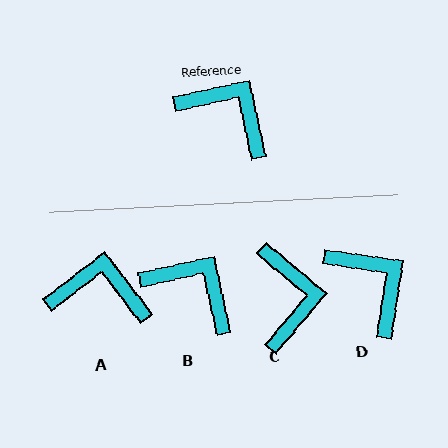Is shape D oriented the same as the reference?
No, it is off by about 21 degrees.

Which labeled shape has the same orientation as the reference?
B.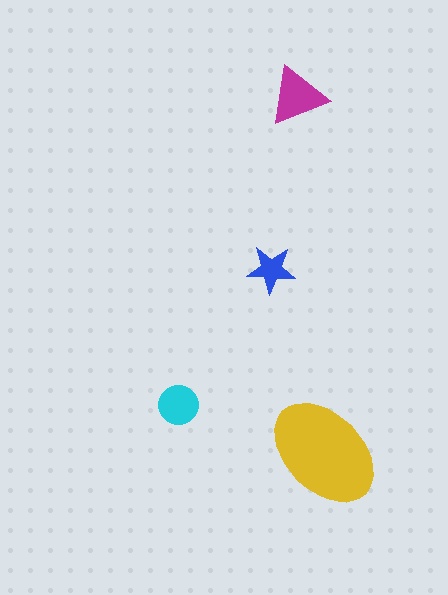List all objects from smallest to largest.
The blue star, the cyan circle, the magenta triangle, the yellow ellipse.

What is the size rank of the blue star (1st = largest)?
4th.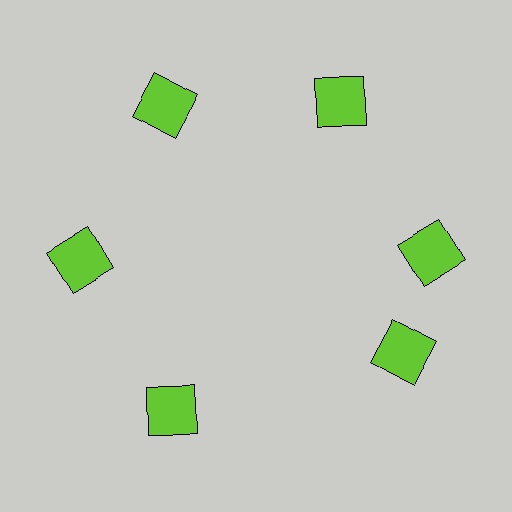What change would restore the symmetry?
The symmetry would be restored by rotating it back into even spacing with its neighbors so that all 6 squares sit at equal angles and equal distance from the center.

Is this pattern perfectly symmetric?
No. The 6 lime squares are arranged in a ring, but one element near the 5 o'clock position is rotated out of alignment along the ring, breaking the 6-fold rotational symmetry.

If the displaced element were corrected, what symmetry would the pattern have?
It would have 6-fold rotational symmetry — the pattern would map onto itself every 60 degrees.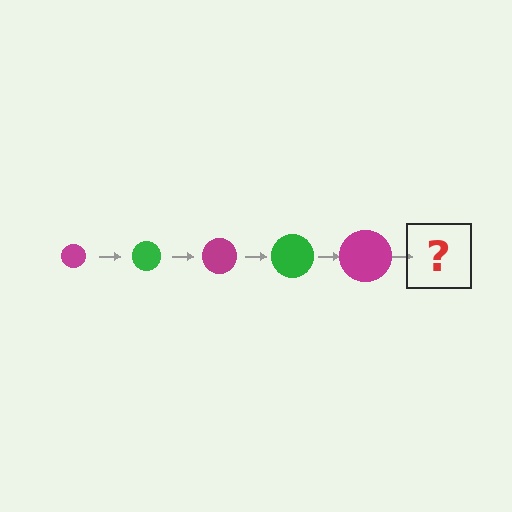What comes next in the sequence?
The next element should be a green circle, larger than the previous one.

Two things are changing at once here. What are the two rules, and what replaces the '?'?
The two rules are that the circle grows larger each step and the color cycles through magenta and green. The '?' should be a green circle, larger than the previous one.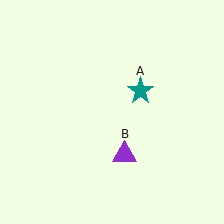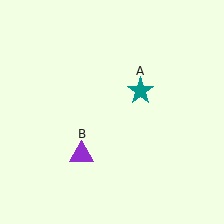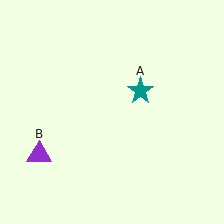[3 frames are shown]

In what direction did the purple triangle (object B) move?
The purple triangle (object B) moved left.